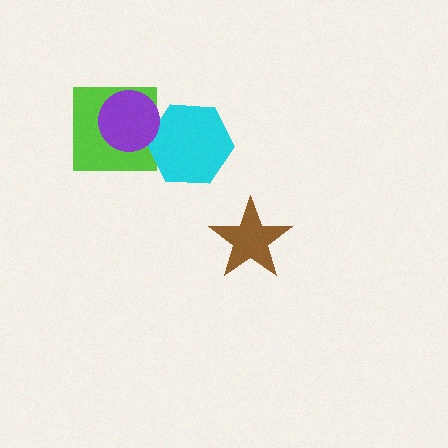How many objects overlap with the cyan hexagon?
2 objects overlap with the cyan hexagon.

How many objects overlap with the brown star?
0 objects overlap with the brown star.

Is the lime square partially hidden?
Yes, it is partially covered by another shape.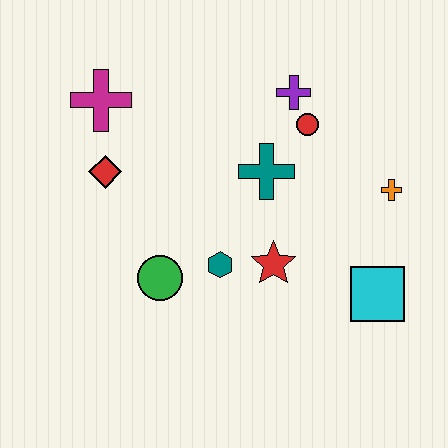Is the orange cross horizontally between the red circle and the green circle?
No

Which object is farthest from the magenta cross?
The cyan square is farthest from the magenta cross.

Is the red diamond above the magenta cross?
No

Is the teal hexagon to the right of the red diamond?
Yes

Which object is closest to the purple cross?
The red circle is closest to the purple cross.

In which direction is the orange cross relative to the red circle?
The orange cross is to the right of the red circle.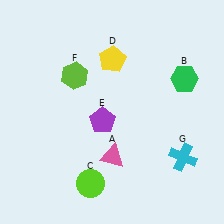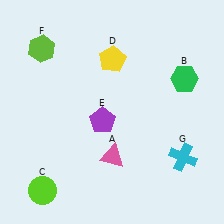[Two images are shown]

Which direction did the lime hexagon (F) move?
The lime hexagon (F) moved left.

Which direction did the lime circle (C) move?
The lime circle (C) moved left.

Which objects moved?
The objects that moved are: the lime circle (C), the lime hexagon (F).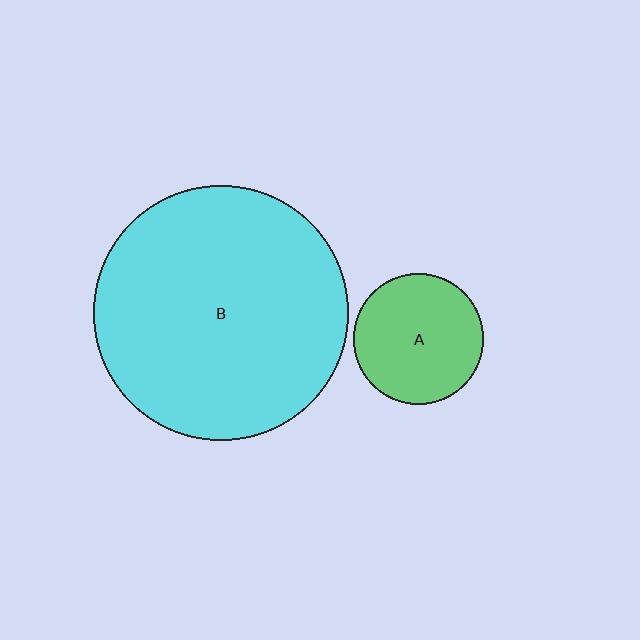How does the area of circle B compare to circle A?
Approximately 3.8 times.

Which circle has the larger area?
Circle B (cyan).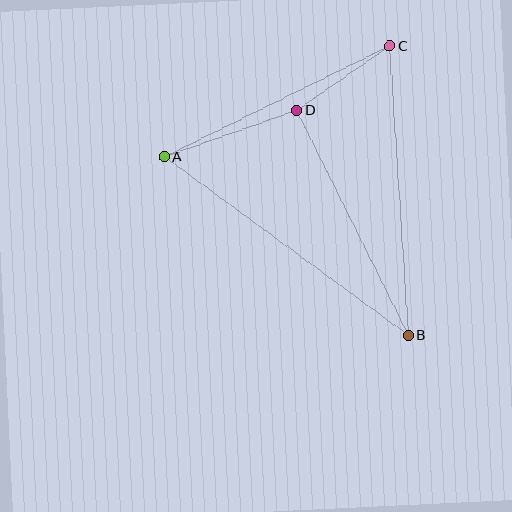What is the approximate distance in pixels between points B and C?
The distance between B and C is approximately 290 pixels.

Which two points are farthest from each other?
Points A and B are farthest from each other.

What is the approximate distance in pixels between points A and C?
The distance between A and C is approximately 251 pixels.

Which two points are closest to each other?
Points C and D are closest to each other.